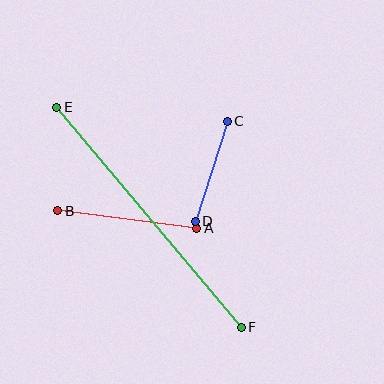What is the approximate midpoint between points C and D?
The midpoint is at approximately (211, 171) pixels.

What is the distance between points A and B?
The distance is approximately 140 pixels.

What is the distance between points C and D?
The distance is approximately 105 pixels.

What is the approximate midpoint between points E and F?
The midpoint is at approximately (149, 217) pixels.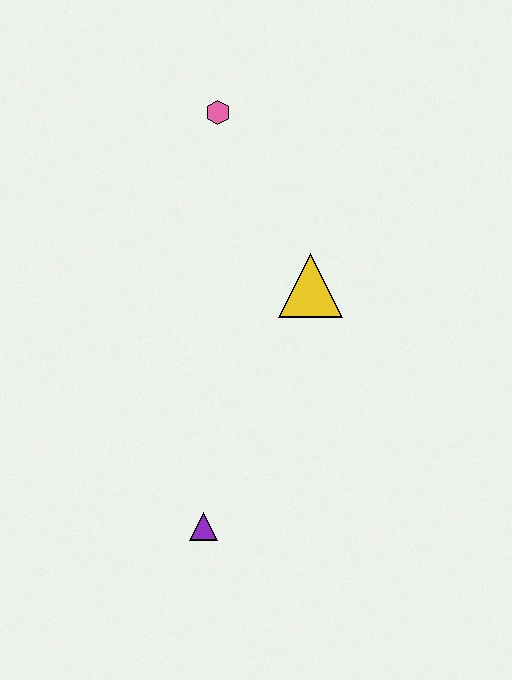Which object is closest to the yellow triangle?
The pink hexagon is closest to the yellow triangle.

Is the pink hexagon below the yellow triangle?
No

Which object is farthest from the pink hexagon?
The purple triangle is farthest from the pink hexagon.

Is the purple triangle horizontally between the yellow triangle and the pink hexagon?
No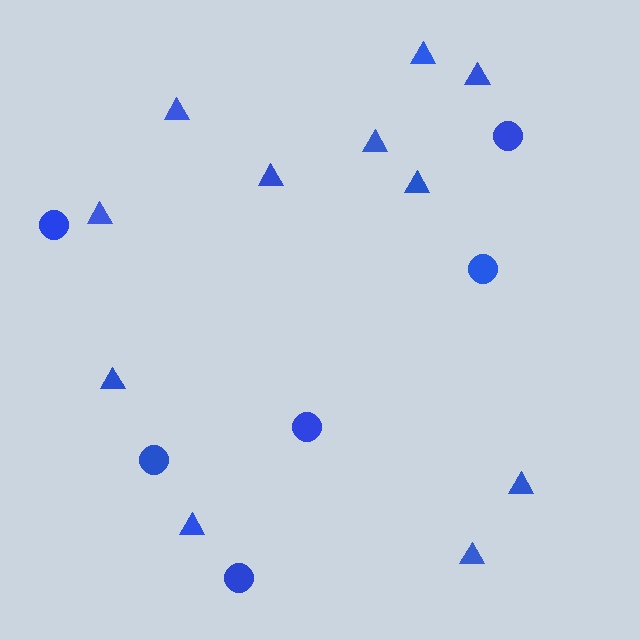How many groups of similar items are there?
There are 2 groups: one group of circles (6) and one group of triangles (11).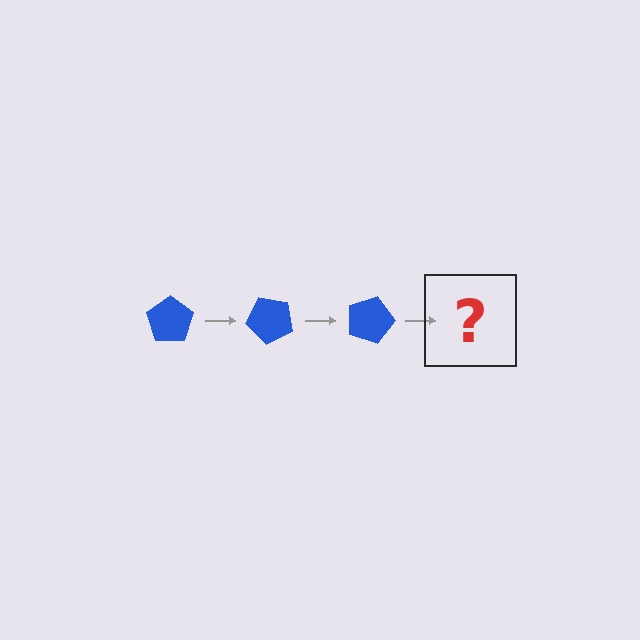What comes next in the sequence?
The next element should be a blue pentagon rotated 135 degrees.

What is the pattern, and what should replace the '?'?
The pattern is that the pentagon rotates 45 degrees each step. The '?' should be a blue pentagon rotated 135 degrees.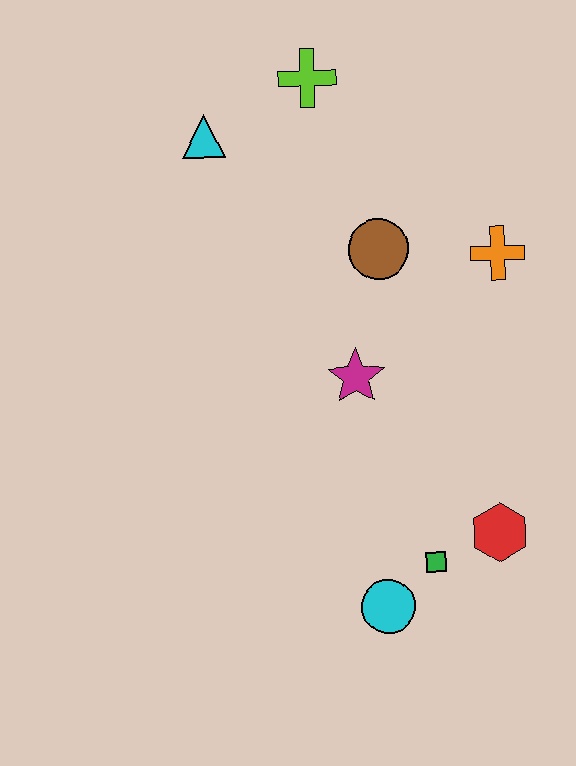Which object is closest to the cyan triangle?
The lime cross is closest to the cyan triangle.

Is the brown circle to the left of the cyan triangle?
No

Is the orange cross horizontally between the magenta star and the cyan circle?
No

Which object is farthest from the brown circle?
The cyan circle is farthest from the brown circle.